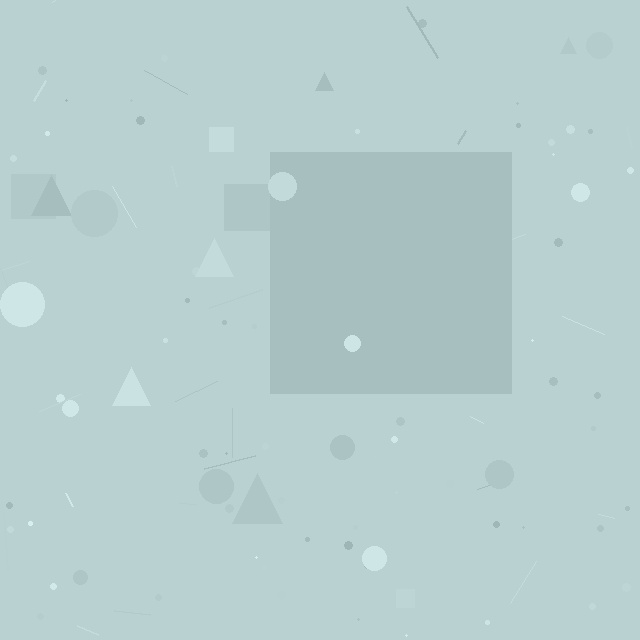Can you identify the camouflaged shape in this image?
The camouflaged shape is a square.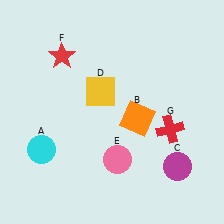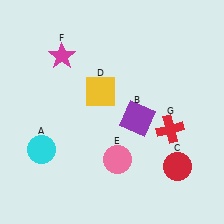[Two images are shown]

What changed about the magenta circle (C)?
In Image 1, C is magenta. In Image 2, it changed to red.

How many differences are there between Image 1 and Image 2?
There are 3 differences between the two images.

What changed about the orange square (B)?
In Image 1, B is orange. In Image 2, it changed to purple.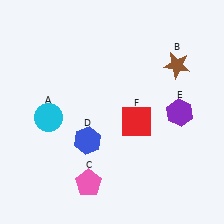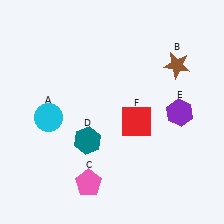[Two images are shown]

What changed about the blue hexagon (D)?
In Image 1, D is blue. In Image 2, it changed to teal.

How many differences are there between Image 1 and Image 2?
There is 1 difference between the two images.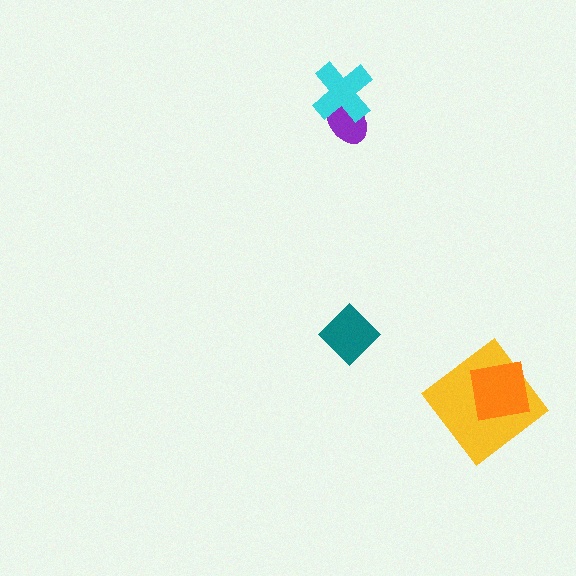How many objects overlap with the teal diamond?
0 objects overlap with the teal diamond.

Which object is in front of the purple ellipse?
The cyan cross is in front of the purple ellipse.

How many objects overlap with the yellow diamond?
1 object overlaps with the yellow diamond.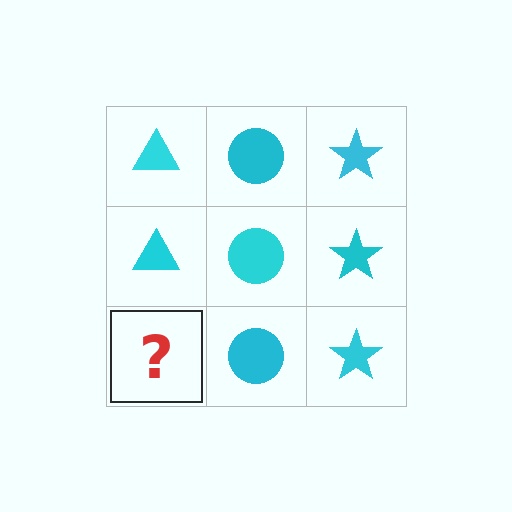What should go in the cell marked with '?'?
The missing cell should contain a cyan triangle.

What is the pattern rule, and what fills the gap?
The rule is that each column has a consistent shape. The gap should be filled with a cyan triangle.